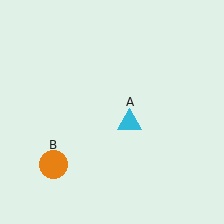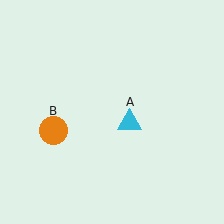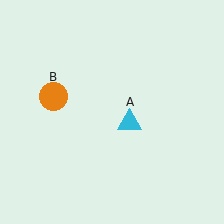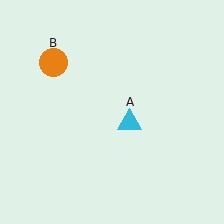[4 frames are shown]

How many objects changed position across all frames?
1 object changed position: orange circle (object B).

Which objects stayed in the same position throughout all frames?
Cyan triangle (object A) remained stationary.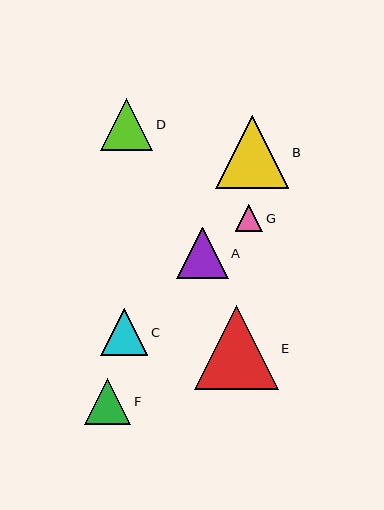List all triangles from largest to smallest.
From largest to smallest: E, B, D, A, C, F, G.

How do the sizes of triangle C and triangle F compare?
Triangle C and triangle F are approximately the same size.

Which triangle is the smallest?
Triangle G is the smallest with a size of approximately 27 pixels.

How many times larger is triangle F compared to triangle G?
Triangle F is approximately 1.7 times the size of triangle G.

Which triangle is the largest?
Triangle E is the largest with a size of approximately 84 pixels.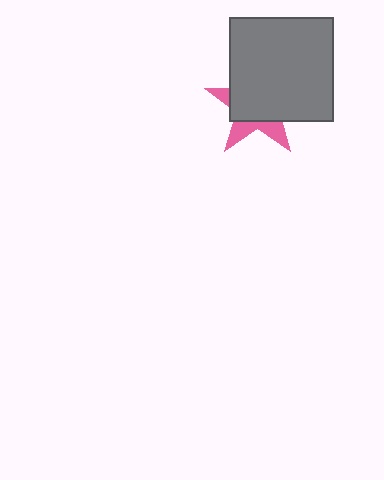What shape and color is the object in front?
The object in front is a gray square.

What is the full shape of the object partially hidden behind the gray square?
The partially hidden object is a pink star.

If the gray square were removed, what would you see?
You would see the complete pink star.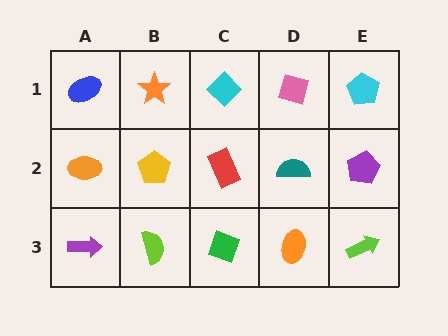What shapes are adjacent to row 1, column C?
A red rectangle (row 2, column C), an orange star (row 1, column B), a pink diamond (row 1, column D).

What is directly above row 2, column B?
An orange star.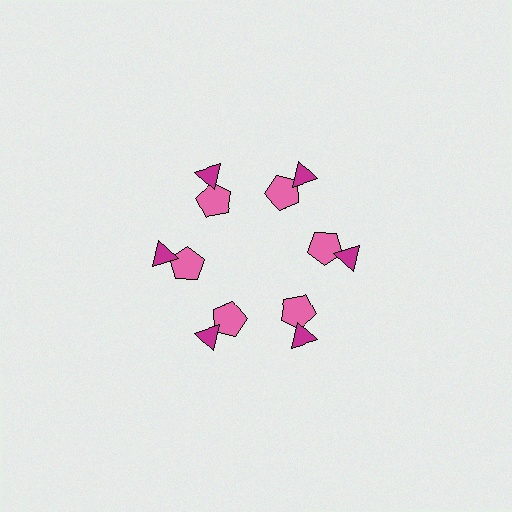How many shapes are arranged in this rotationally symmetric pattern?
There are 12 shapes, arranged in 6 groups of 2.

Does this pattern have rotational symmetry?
Yes, this pattern has 6-fold rotational symmetry. It looks the same after rotating 60 degrees around the center.